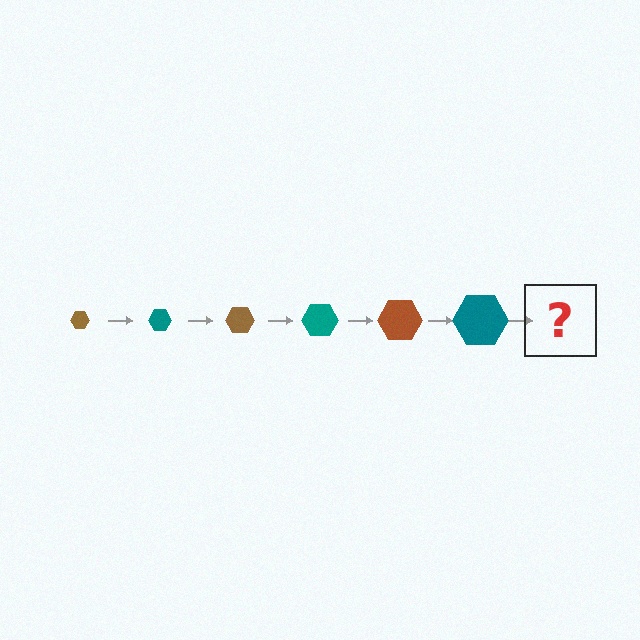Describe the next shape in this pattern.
It should be a brown hexagon, larger than the previous one.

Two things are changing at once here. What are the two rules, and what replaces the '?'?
The two rules are that the hexagon grows larger each step and the color cycles through brown and teal. The '?' should be a brown hexagon, larger than the previous one.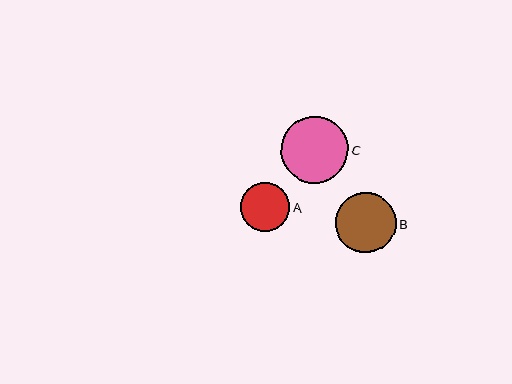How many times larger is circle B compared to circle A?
Circle B is approximately 1.2 times the size of circle A.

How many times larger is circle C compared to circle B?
Circle C is approximately 1.1 times the size of circle B.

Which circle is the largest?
Circle C is the largest with a size of approximately 68 pixels.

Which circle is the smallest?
Circle A is the smallest with a size of approximately 49 pixels.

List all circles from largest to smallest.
From largest to smallest: C, B, A.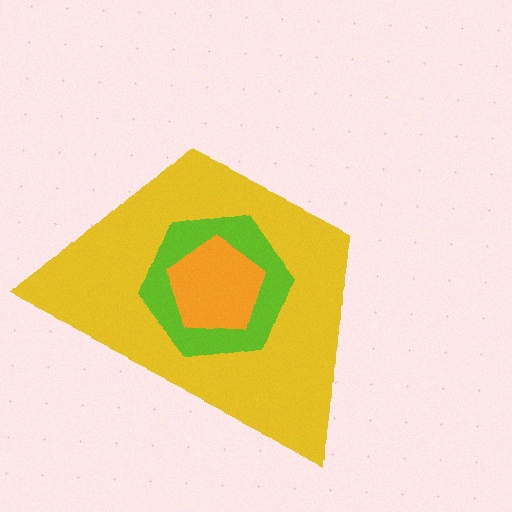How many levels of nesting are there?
3.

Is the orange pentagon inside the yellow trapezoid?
Yes.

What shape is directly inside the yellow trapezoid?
The lime hexagon.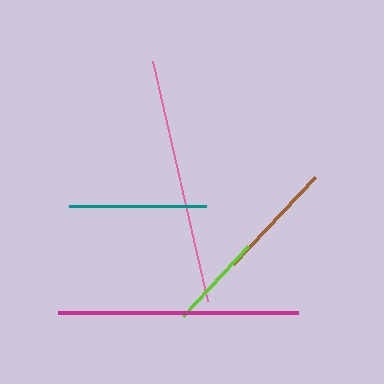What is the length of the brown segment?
The brown segment is approximately 119 pixels long.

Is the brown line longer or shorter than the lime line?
The brown line is longer than the lime line.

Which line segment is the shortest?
The lime line is the shortest at approximately 95 pixels.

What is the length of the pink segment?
The pink segment is approximately 246 pixels long.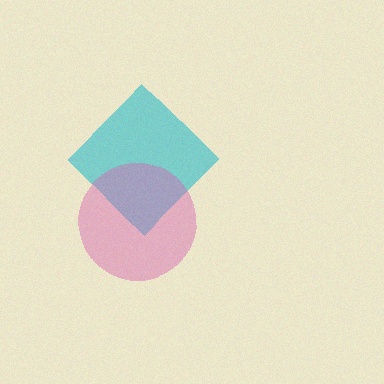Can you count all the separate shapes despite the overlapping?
Yes, there are 2 separate shapes.